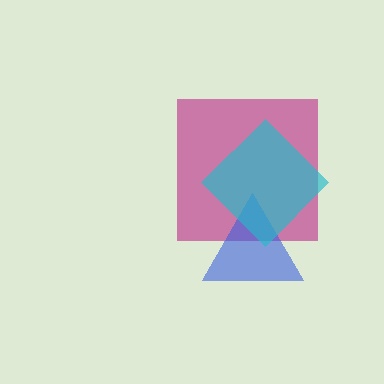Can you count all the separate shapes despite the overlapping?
Yes, there are 3 separate shapes.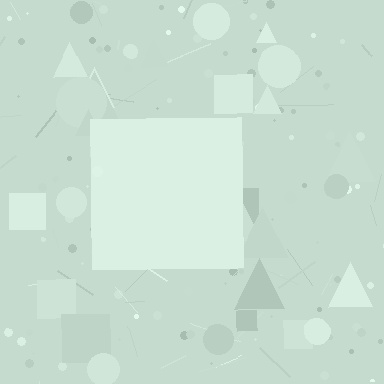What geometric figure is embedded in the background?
A square is embedded in the background.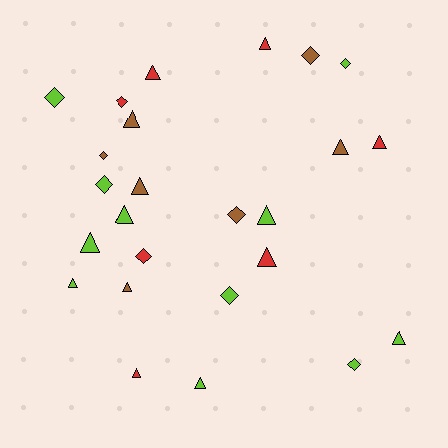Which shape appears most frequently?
Triangle, with 15 objects.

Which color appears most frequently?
Lime, with 11 objects.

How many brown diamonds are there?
There are 3 brown diamonds.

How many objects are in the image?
There are 25 objects.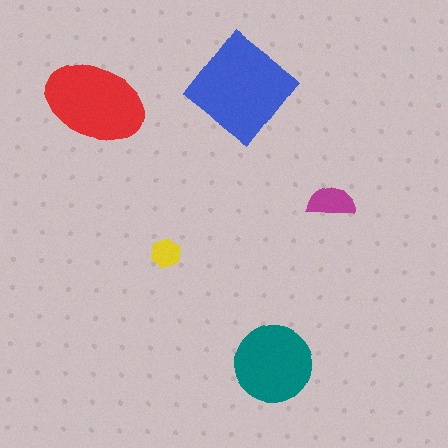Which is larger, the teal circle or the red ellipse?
The red ellipse.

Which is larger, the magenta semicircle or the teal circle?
The teal circle.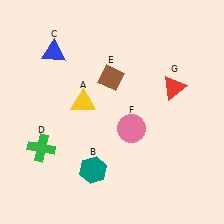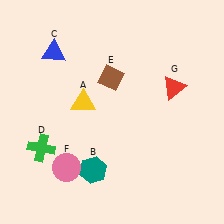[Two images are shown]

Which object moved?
The pink circle (F) moved left.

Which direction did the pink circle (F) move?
The pink circle (F) moved left.